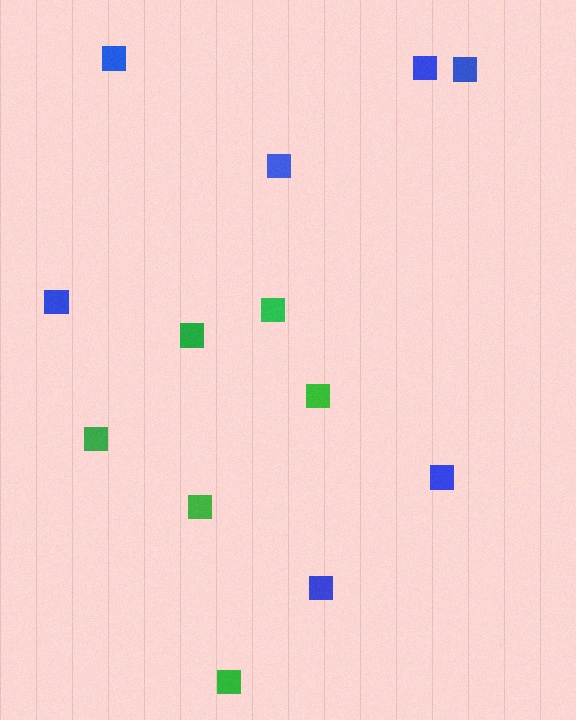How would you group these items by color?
There are 2 groups: one group of green squares (6) and one group of blue squares (7).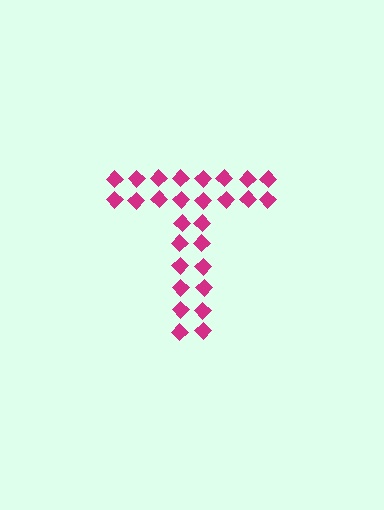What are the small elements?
The small elements are diamonds.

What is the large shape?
The large shape is the letter T.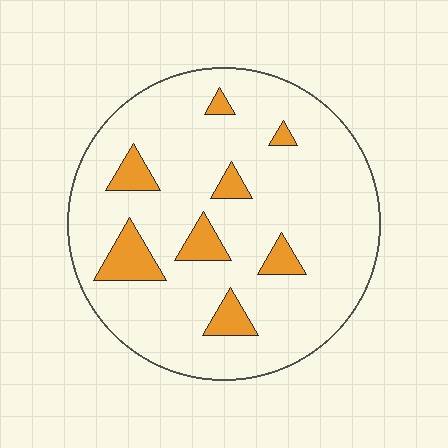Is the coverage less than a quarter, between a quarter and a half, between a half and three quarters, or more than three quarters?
Less than a quarter.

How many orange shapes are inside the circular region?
8.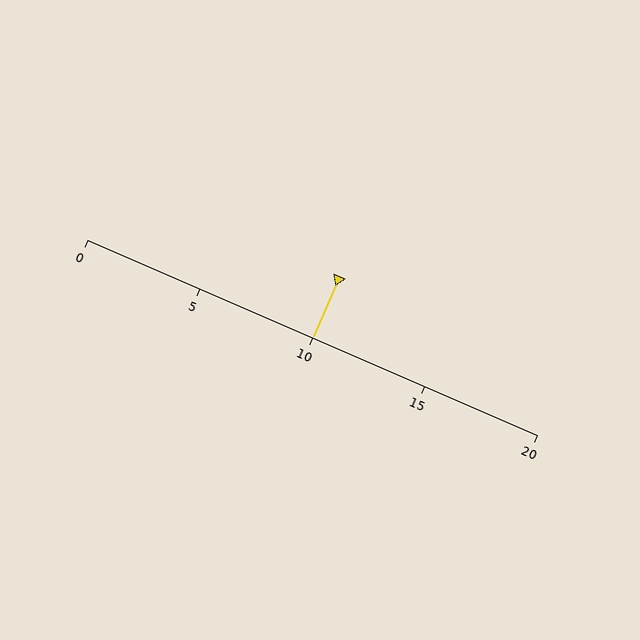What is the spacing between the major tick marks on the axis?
The major ticks are spaced 5 apart.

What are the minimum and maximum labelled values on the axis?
The axis runs from 0 to 20.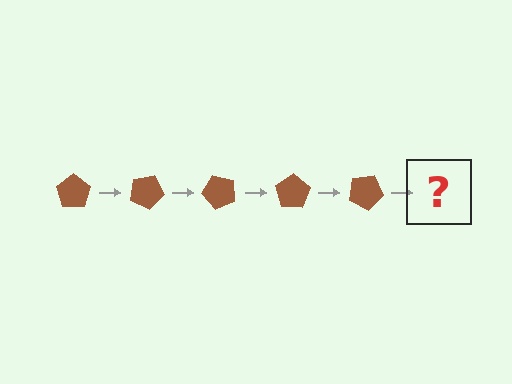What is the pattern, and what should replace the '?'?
The pattern is that the pentagon rotates 25 degrees each step. The '?' should be a brown pentagon rotated 125 degrees.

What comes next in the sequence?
The next element should be a brown pentagon rotated 125 degrees.